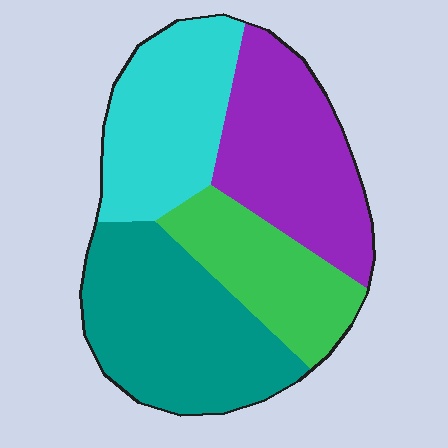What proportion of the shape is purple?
Purple takes up about one quarter (1/4) of the shape.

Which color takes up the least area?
Green, at roughly 20%.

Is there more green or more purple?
Purple.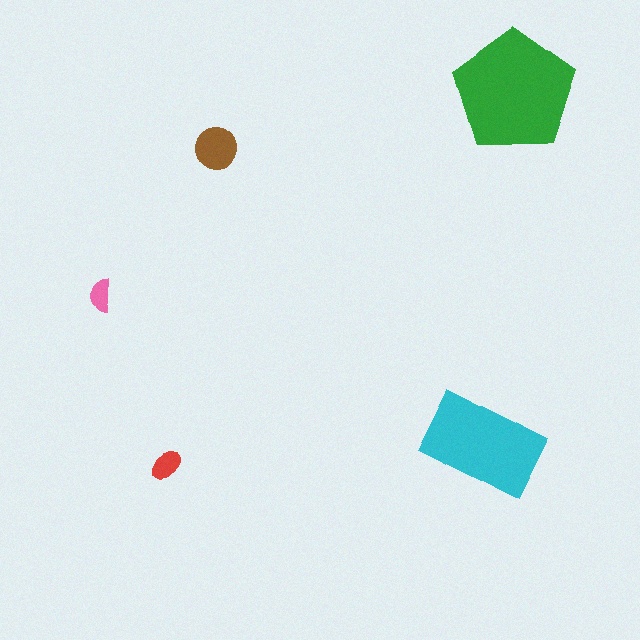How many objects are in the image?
There are 5 objects in the image.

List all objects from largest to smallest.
The green pentagon, the cyan rectangle, the brown circle, the red ellipse, the pink semicircle.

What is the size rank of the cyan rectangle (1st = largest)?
2nd.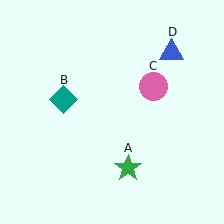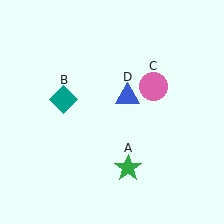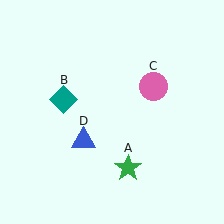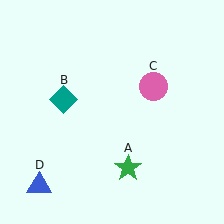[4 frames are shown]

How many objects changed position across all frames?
1 object changed position: blue triangle (object D).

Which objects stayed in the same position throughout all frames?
Green star (object A) and teal diamond (object B) and pink circle (object C) remained stationary.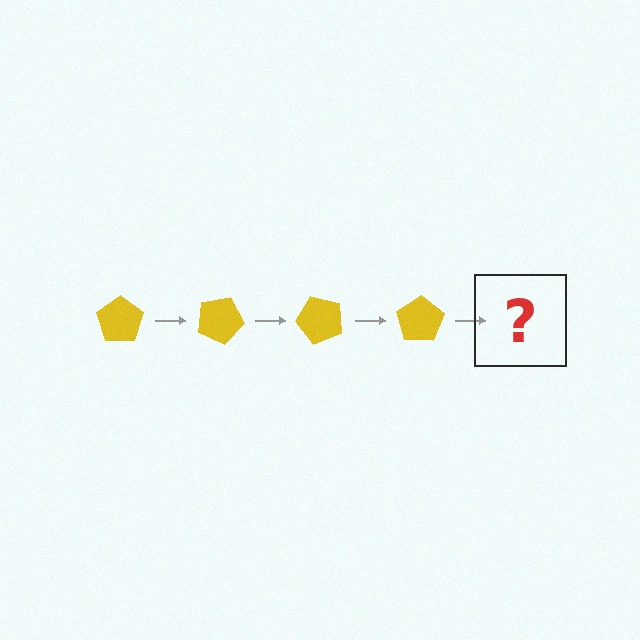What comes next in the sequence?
The next element should be a yellow pentagon rotated 100 degrees.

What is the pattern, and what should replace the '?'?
The pattern is that the pentagon rotates 25 degrees each step. The '?' should be a yellow pentagon rotated 100 degrees.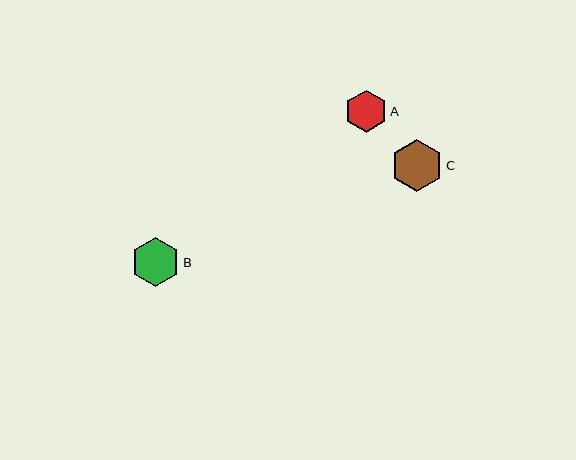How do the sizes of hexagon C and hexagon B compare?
Hexagon C and hexagon B are approximately the same size.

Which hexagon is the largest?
Hexagon C is the largest with a size of approximately 53 pixels.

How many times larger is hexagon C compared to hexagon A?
Hexagon C is approximately 1.2 times the size of hexagon A.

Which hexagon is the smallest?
Hexagon A is the smallest with a size of approximately 42 pixels.